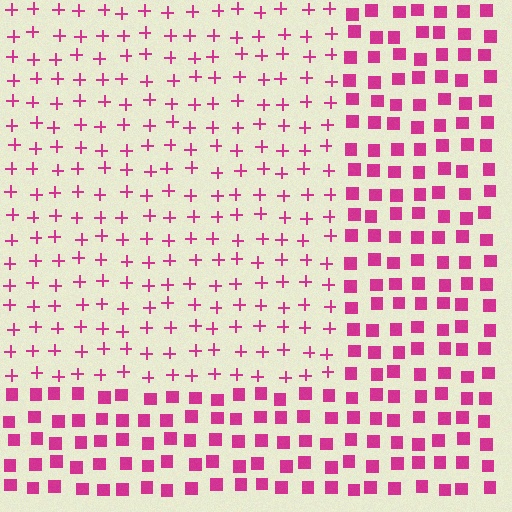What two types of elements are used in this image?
The image uses plus signs inside the rectangle region and squares outside it.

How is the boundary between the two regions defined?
The boundary is defined by a change in element shape: plus signs inside vs. squares outside. All elements share the same color and spacing.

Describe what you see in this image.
The image is filled with small magenta elements arranged in a uniform grid. A rectangle-shaped region contains plus signs, while the surrounding area contains squares. The boundary is defined purely by the change in element shape.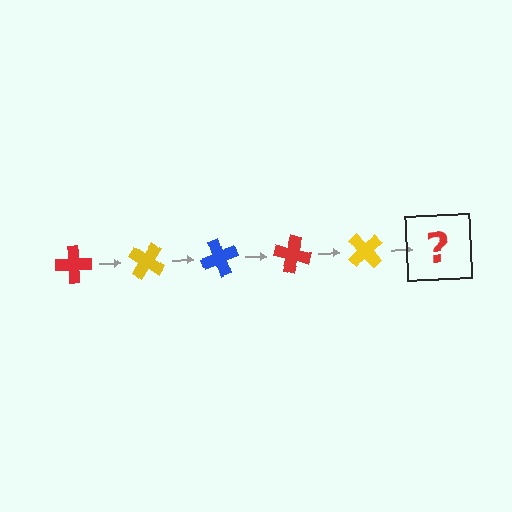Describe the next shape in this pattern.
It should be a blue cross, rotated 175 degrees from the start.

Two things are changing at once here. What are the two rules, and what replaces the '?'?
The two rules are that it rotates 35 degrees each step and the color cycles through red, yellow, and blue. The '?' should be a blue cross, rotated 175 degrees from the start.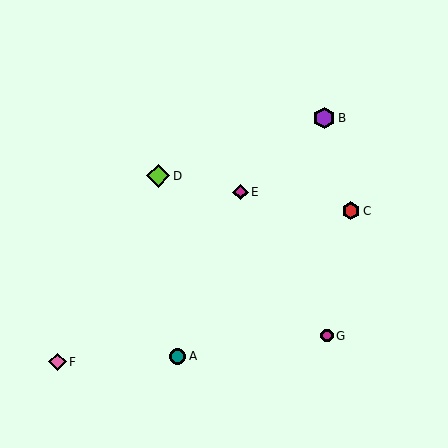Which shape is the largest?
The lime diamond (labeled D) is the largest.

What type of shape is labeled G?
Shape G is a magenta circle.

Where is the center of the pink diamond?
The center of the pink diamond is at (58, 362).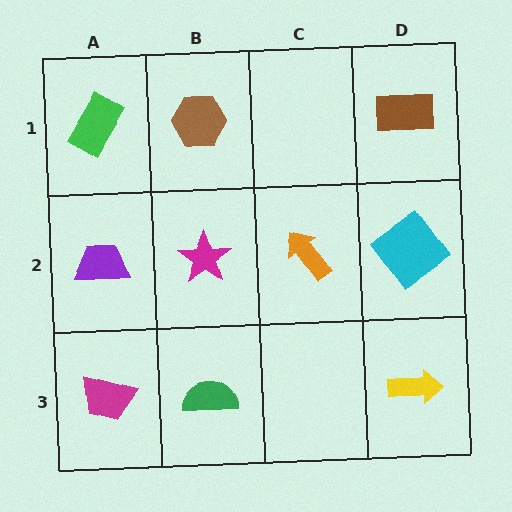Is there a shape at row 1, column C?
No, that cell is empty.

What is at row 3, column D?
A yellow arrow.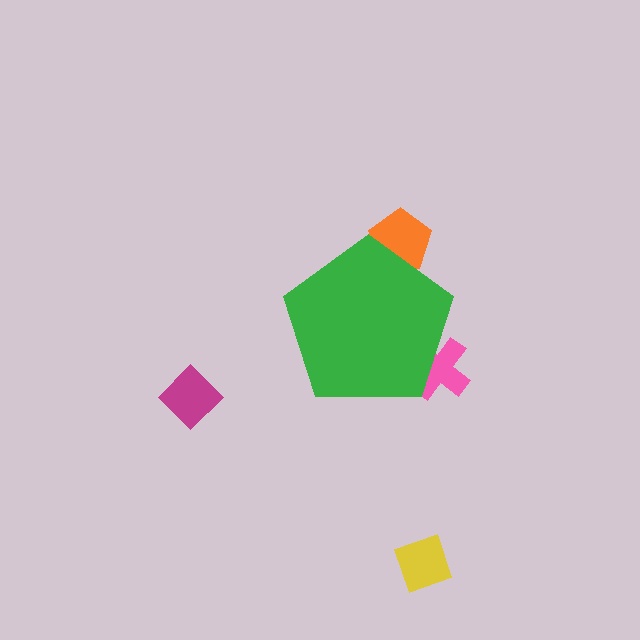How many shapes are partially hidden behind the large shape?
2 shapes are partially hidden.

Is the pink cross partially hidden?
Yes, the pink cross is partially hidden behind the green pentagon.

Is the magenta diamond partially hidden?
No, the magenta diamond is fully visible.